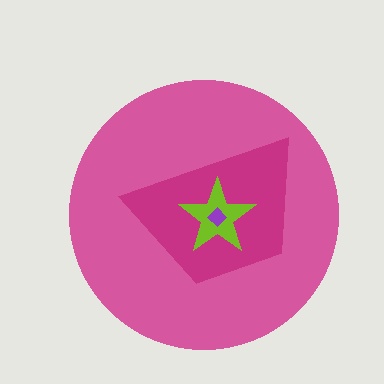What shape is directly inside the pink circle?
The magenta trapezoid.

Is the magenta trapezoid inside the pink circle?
Yes.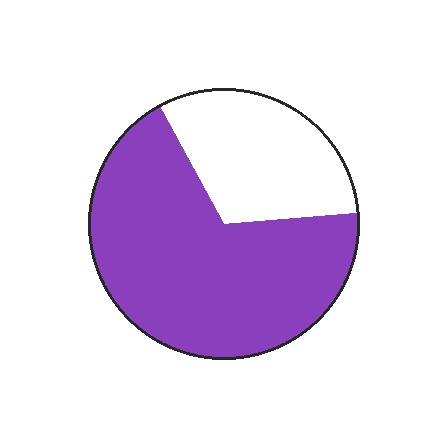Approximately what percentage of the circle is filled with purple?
Approximately 70%.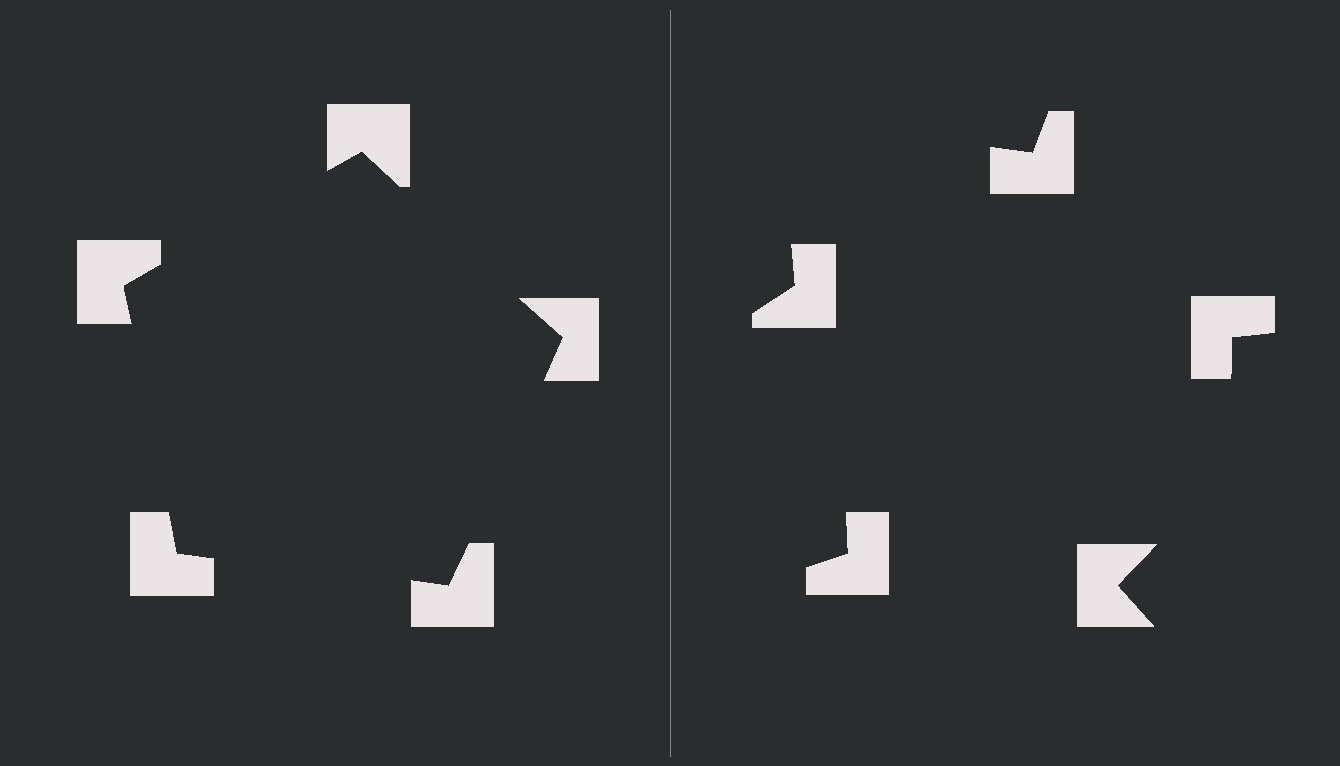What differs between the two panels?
The notched squares are positioned identically on both sides; only the wedge orientations differ. On the left they align to a pentagon; on the right they are misaligned.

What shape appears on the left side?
An illusory pentagon.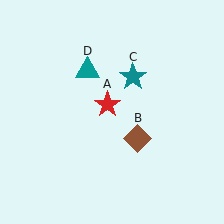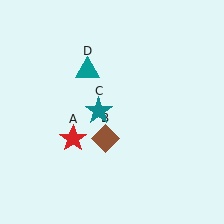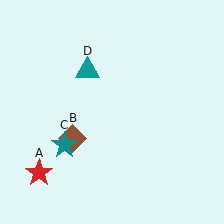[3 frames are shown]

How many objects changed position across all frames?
3 objects changed position: red star (object A), brown diamond (object B), teal star (object C).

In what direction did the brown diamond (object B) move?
The brown diamond (object B) moved left.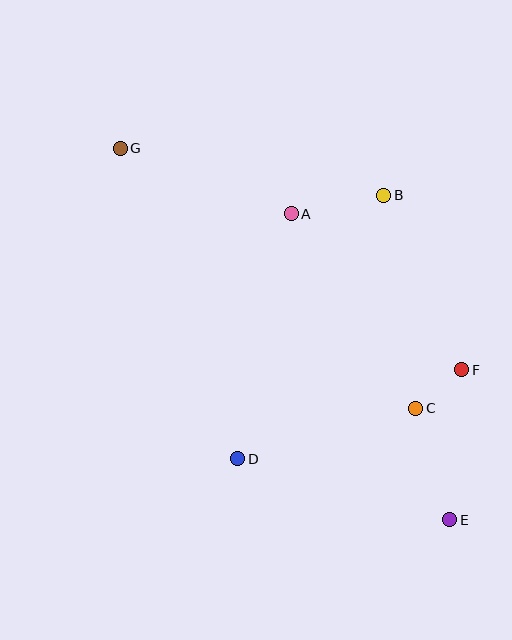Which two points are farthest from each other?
Points E and G are farthest from each other.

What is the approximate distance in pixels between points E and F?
The distance between E and F is approximately 151 pixels.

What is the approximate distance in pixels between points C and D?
The distance between C and D is approximately 185 pixels.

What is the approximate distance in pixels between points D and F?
The distance between D and F is approximately 241 pixels.